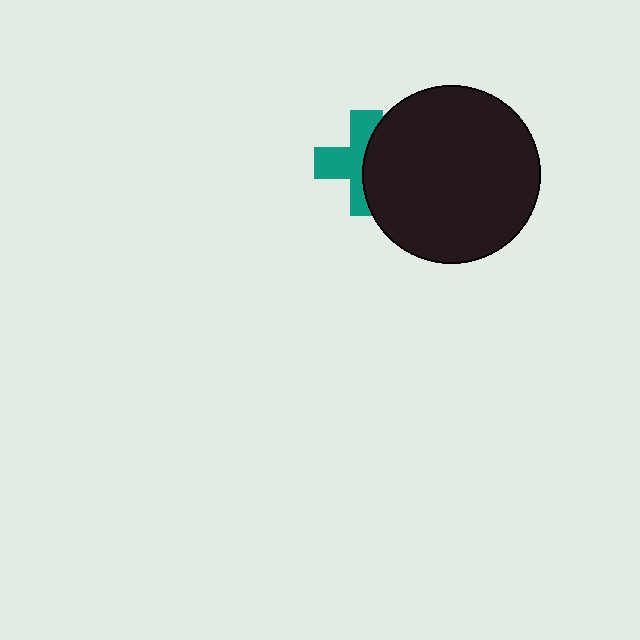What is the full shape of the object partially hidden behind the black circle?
The partially hidden object is a teal cross.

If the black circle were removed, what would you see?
You would see the complete teal cross.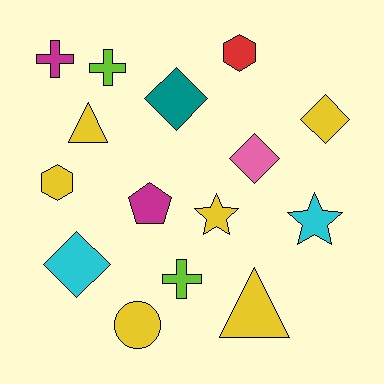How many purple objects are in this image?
There are no purple objects.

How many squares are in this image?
There are no squares.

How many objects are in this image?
There are 15 objects.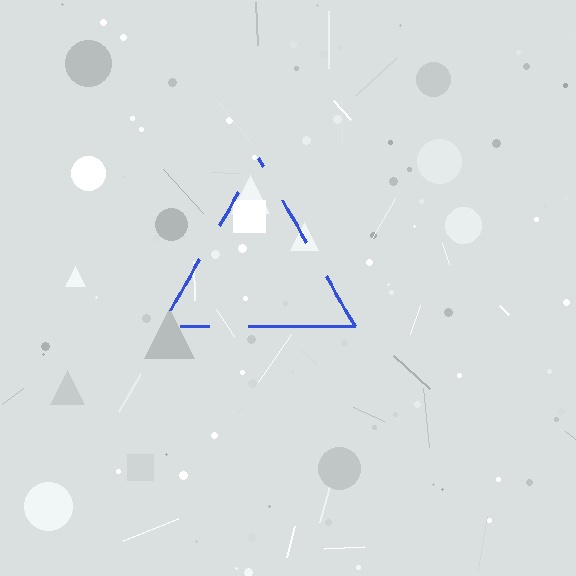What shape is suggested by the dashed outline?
The dashed outline suggests a triangle.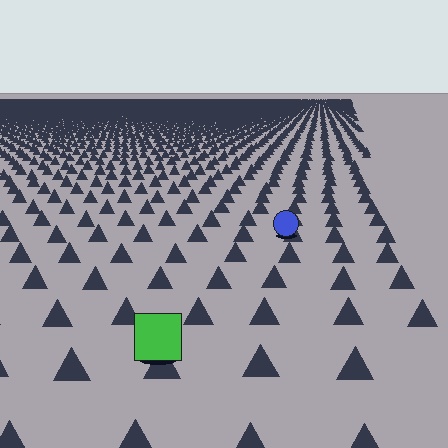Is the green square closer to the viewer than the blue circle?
Yes. The green square is closer — you can tell from the texture gradient: the ground texture is coarser near it.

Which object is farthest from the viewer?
The blue circle is farthest from the viewer. It appears smaller and the ground texture around it is denser.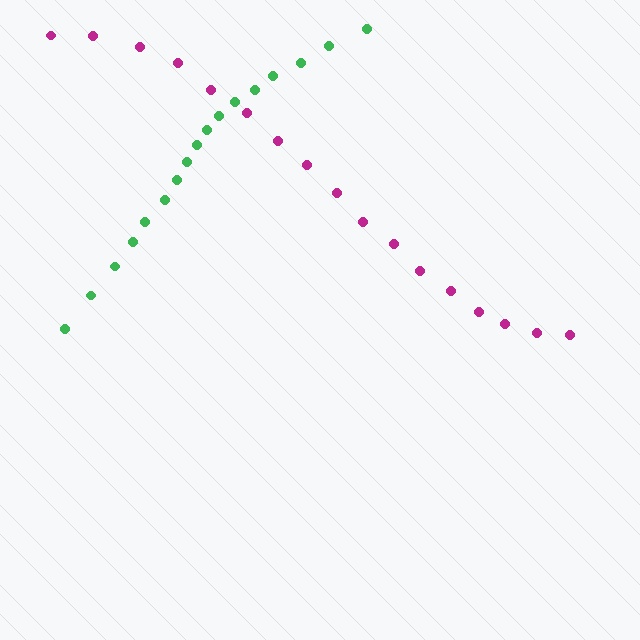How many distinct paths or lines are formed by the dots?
There are 2 distinct paths.